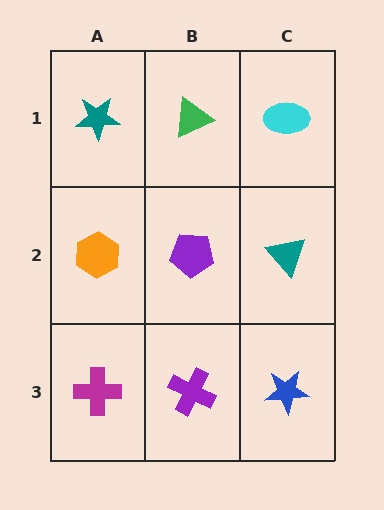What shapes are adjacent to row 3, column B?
A purple pentagon (row 2, column B), a magenta cross (row 3, column A), a blue star (row 3, column C).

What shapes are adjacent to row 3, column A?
An orange hexagon (row 2, column A), a purple cross (row 3, column B).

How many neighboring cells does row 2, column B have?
4.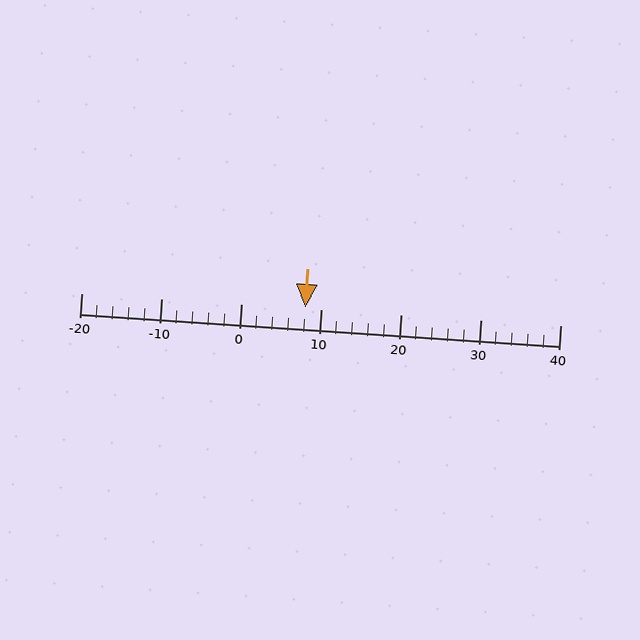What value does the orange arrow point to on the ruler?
The orange arrow points to approximately 8.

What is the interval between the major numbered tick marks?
The major tick marks are spaced 10 units apart.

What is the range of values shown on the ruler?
The ruler shows values from -20 to 40.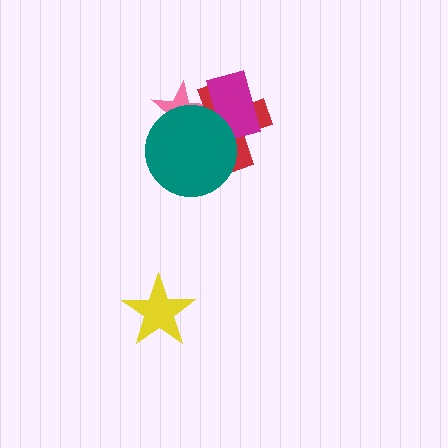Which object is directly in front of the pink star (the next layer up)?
The red cross is directly in front of the pink star.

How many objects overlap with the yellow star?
0 objects overlap with the yellow star.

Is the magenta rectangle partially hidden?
Yes, it is partially covered by another shape.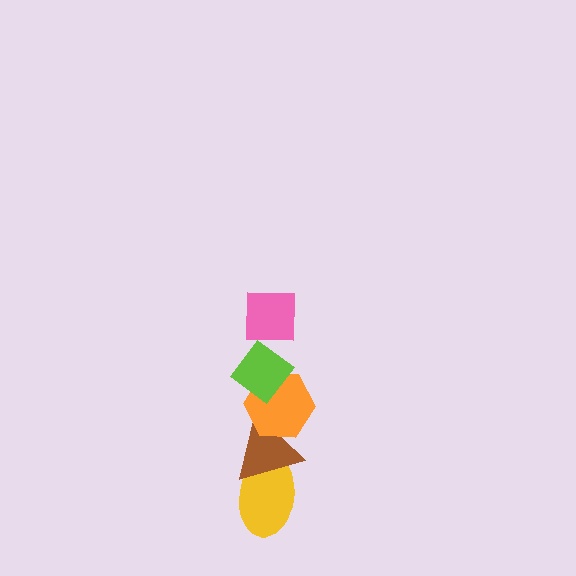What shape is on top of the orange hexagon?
The lime diamond is on top of the orange hexagon.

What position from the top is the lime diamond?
The lime diamond is 2nd from the top.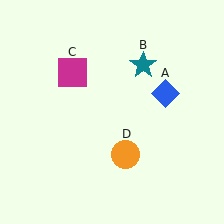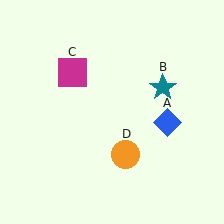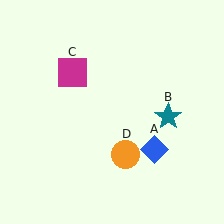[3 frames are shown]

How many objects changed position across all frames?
2 objects changed position: blue diamond (object A), teal star (object B).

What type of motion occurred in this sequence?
The blue diamond (object A), teal star (object B) rotated clockwise around the center of the scene.